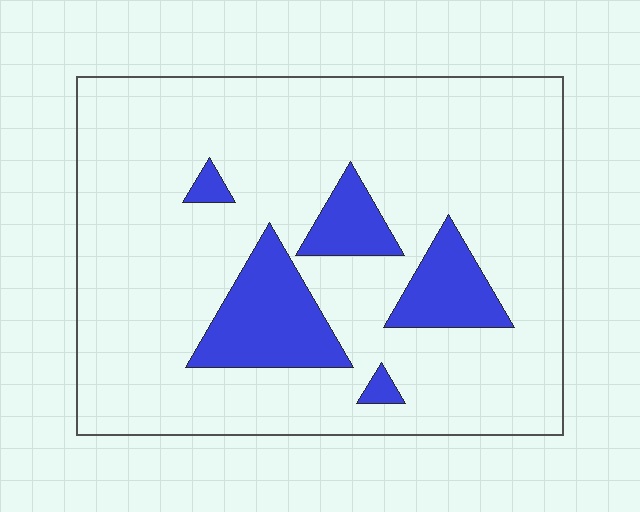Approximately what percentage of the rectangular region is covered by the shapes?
Approximately 15%.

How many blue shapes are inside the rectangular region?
5.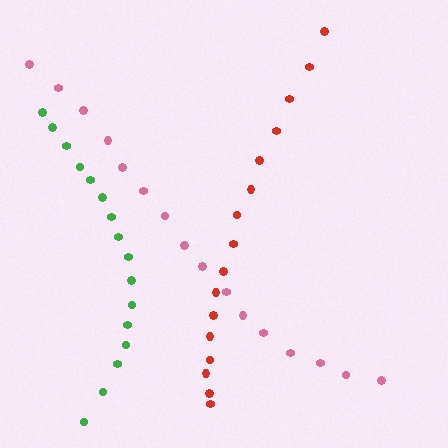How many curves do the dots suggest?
There are 3 distinct paths.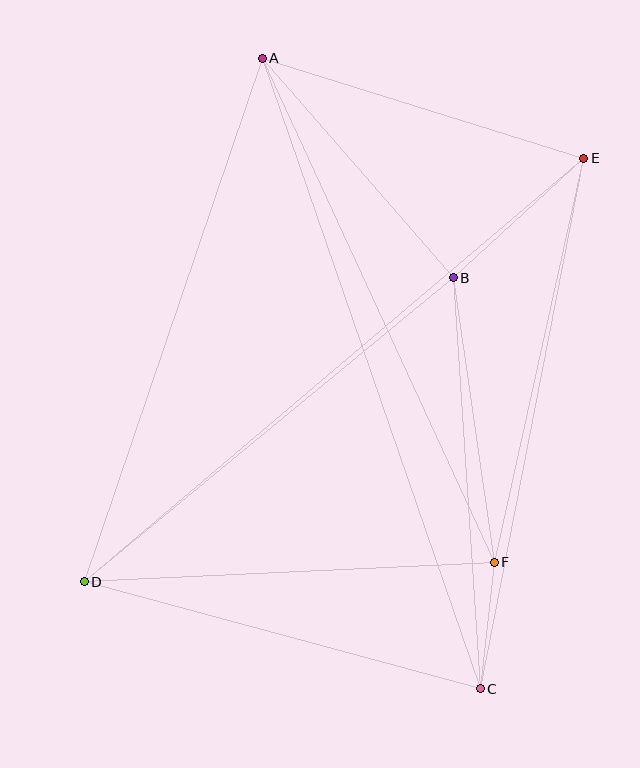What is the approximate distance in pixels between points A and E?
The distance between A and E is approximately 337 pixels.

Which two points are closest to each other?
Points C and F are closest to each other.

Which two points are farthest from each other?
Points A and C are farthest from each other.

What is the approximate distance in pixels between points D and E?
The distance between D and E is approximately 655 pixels.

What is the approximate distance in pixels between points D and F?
The distance between D and F is approximately 411 pixels.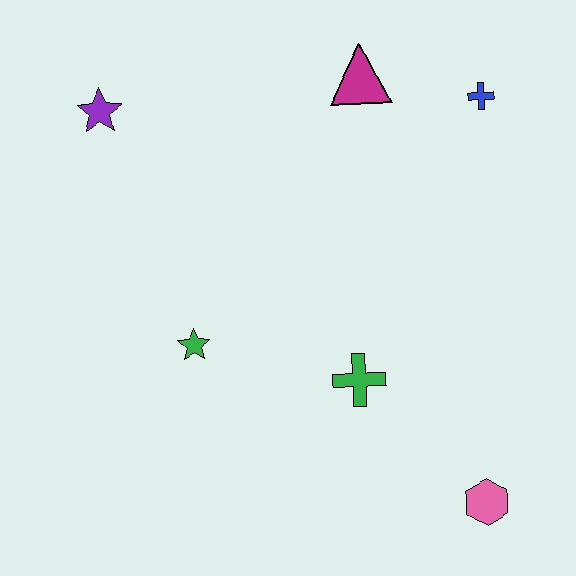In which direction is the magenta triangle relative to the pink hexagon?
The magenta triangle is above the pink hexagon.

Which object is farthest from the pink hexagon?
The purple star is farthest from the pink hexagon.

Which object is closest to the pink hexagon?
The green cross is closest to the pink hexagon.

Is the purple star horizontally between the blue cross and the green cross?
No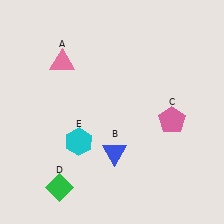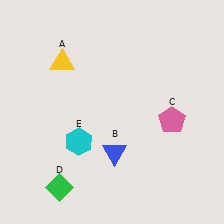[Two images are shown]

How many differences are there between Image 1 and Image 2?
There is 1 difference between the two images.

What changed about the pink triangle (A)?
In Image 1, A is pink. In Image 2, it changed to yellow.